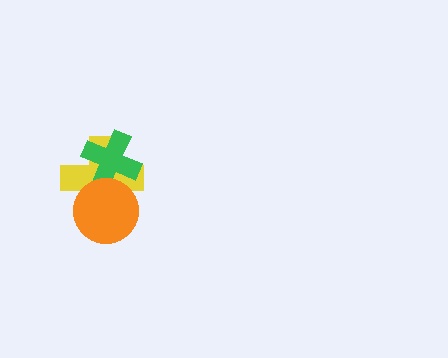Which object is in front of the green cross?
The orange circle is in front of the green cross.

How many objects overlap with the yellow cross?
2 objects overlap with the yellow cross.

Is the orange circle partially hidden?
No, no other shape covers it.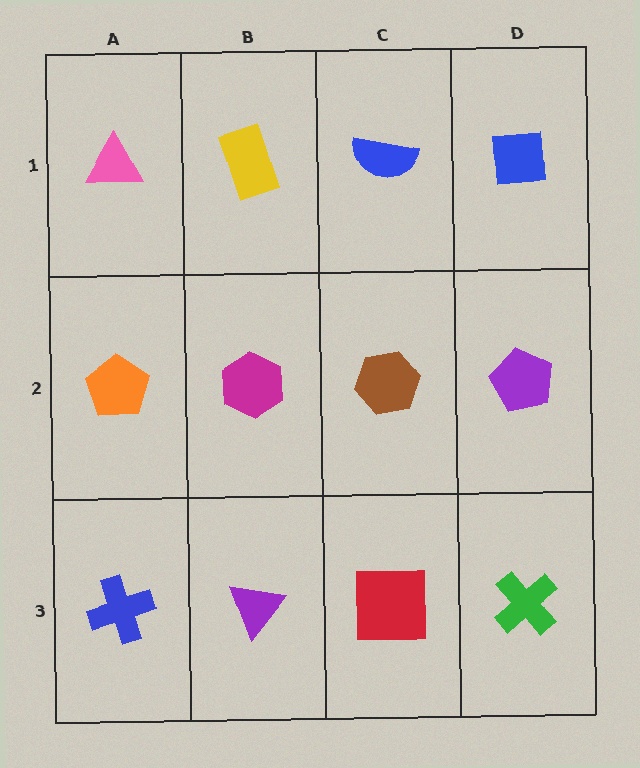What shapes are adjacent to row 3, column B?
A magenta hexagon (row 2, column B), a blue cross (row 3, column A), a red square (row 3, column C).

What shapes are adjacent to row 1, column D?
A purple pentagon (row 2, column D), a blue semicircle (row 1, column C).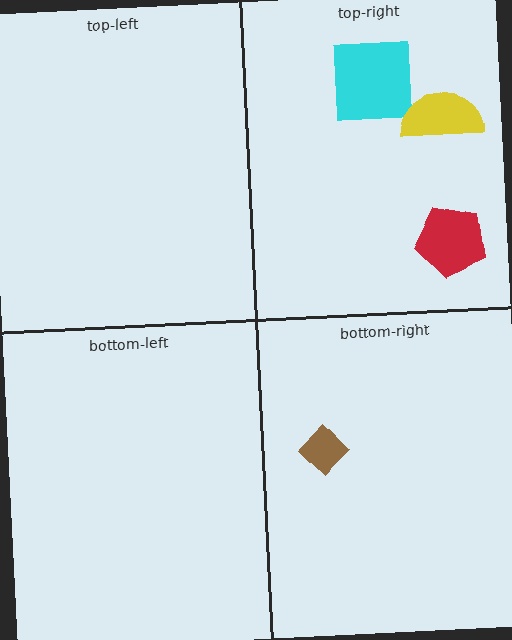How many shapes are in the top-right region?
3.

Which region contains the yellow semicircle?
The top-right region.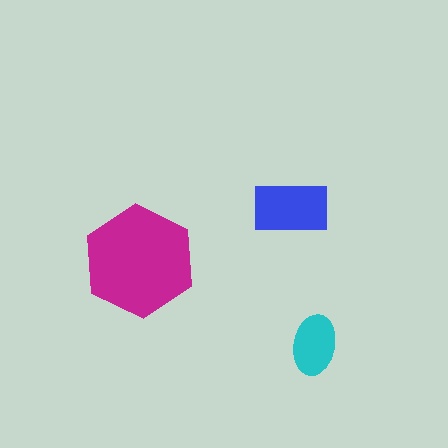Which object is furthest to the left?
The magenta hexagon is leftmost.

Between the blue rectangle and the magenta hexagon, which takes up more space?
The magenta hexagon.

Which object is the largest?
The magenta hexagon.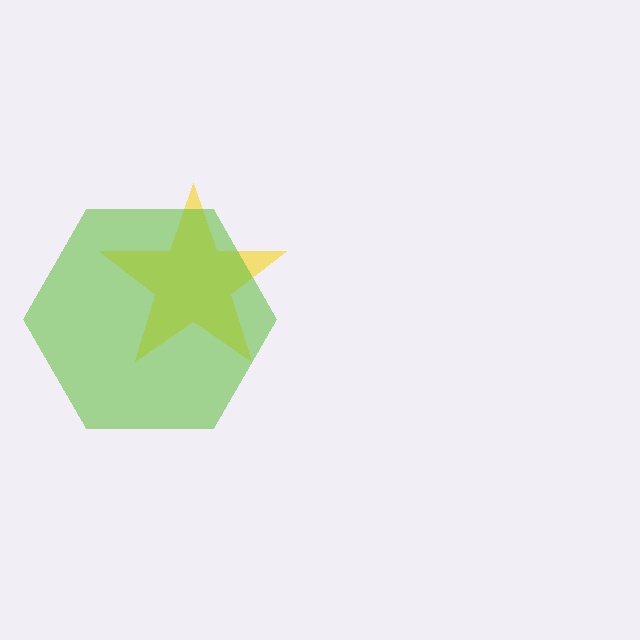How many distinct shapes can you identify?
There are 2 distinct shapes: a yellow star, a lime hexagon.